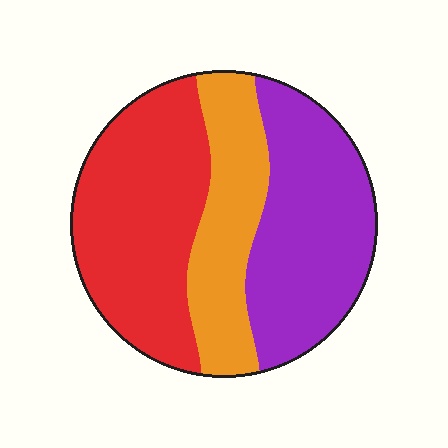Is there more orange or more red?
Red.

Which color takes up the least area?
Orange, at roughly 25%.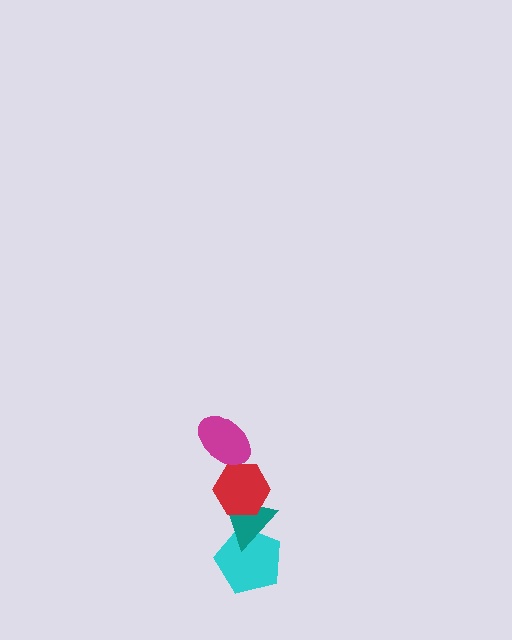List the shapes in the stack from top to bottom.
From top to bottom: the magenta ellipse, the red hexagon, the teal triangle, the cyan pentagon.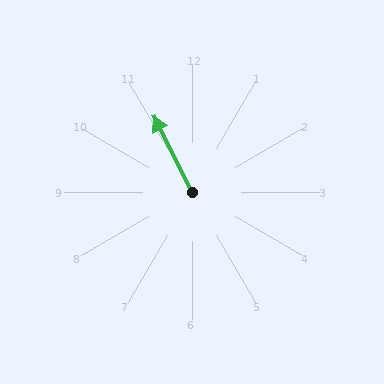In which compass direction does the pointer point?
Northwest.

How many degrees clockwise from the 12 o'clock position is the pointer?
Approximately 333 degrees.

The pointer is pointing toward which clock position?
Roughly 11 o'clock.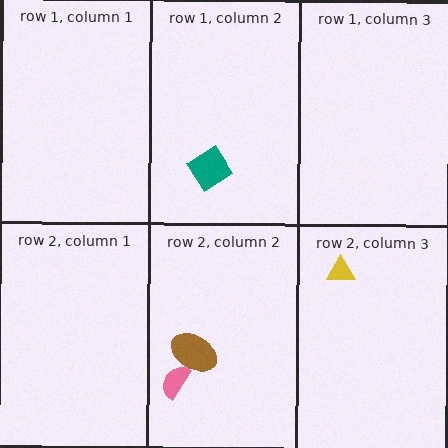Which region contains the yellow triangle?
The row 2, column 3 region.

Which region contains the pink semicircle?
The row 2, column 2 region.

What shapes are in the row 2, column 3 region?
The yellow triangle.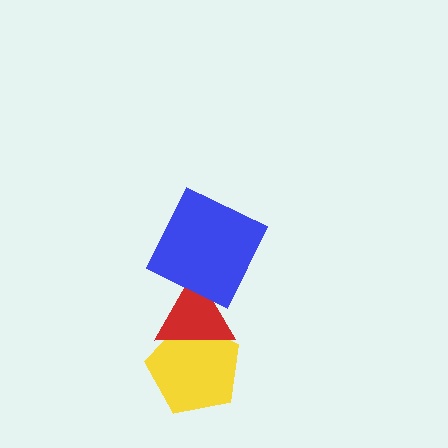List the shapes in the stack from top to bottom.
From top to bottom: the blue square, the red triangle, the yellow pentagon.